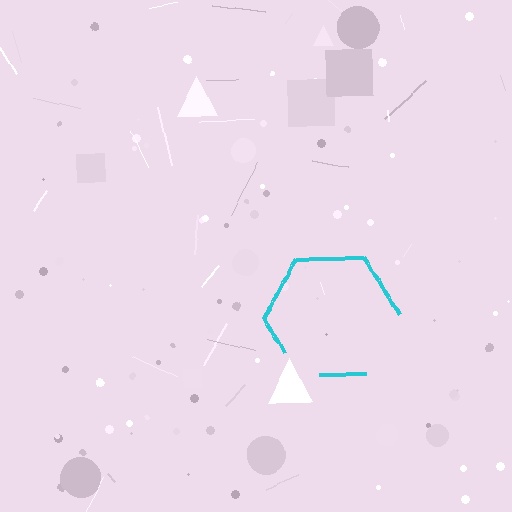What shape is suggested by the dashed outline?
The dashed outline suggests a hexagon.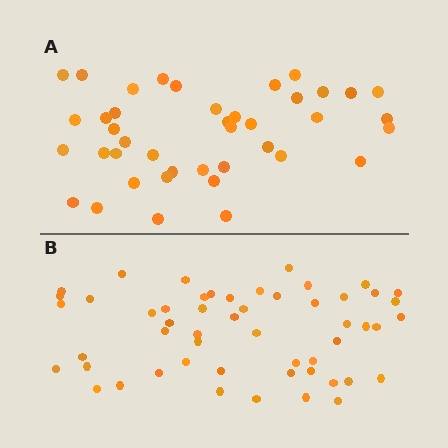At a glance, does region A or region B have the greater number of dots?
Region B (the bottom region) has more dots.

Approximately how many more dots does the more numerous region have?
Region B has roughly 12 or so more dots than region A.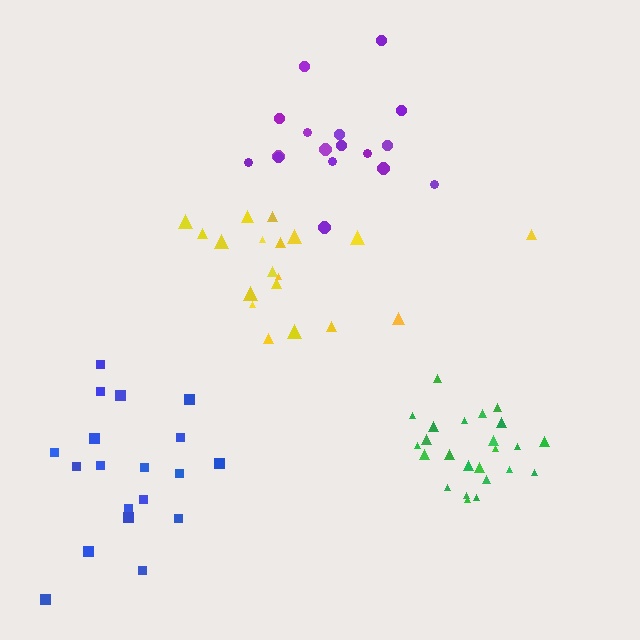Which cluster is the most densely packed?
Green.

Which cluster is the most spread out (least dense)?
Blue.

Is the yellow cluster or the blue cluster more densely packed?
Yellow.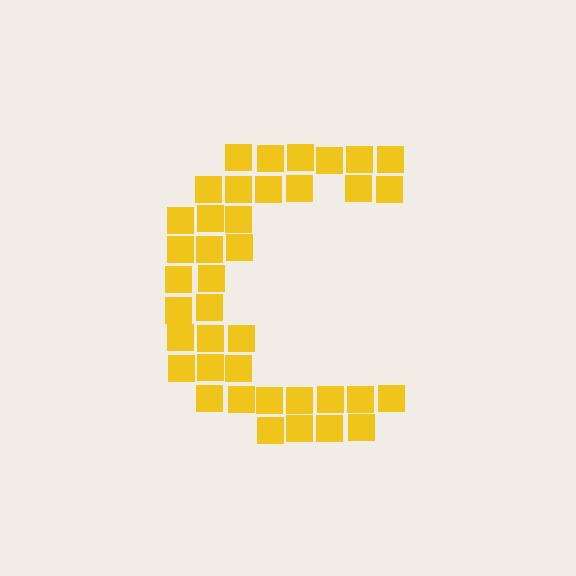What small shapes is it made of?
It is made of small squares.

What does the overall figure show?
The overall figure shows the letter C.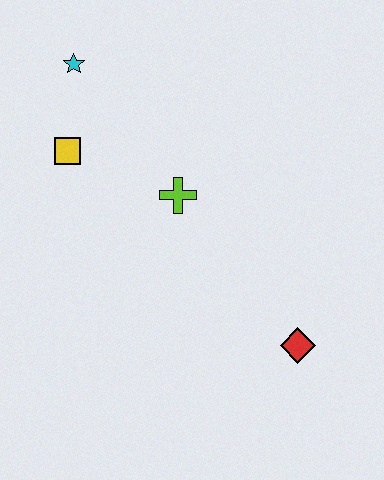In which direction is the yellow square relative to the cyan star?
The yellow square is below the cyan star.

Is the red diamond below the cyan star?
Yes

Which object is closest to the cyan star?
The yellow square is closest to the cyan star.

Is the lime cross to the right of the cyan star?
Yes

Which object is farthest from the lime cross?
The red diamond is farthest from the lime cross.